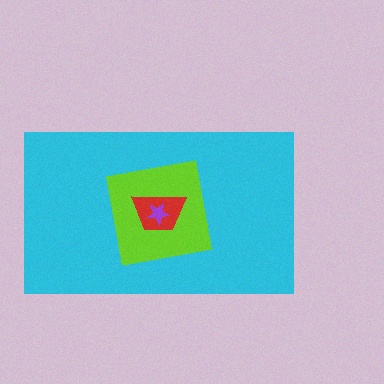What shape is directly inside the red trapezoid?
The purple star.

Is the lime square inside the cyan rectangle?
Yes.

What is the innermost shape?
The purple star.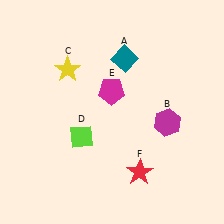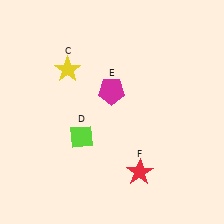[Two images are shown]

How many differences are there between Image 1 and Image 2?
There are 2 differences between the two images.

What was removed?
The magenta hexagon (B), the teal diamond (A) were removed in Image 2.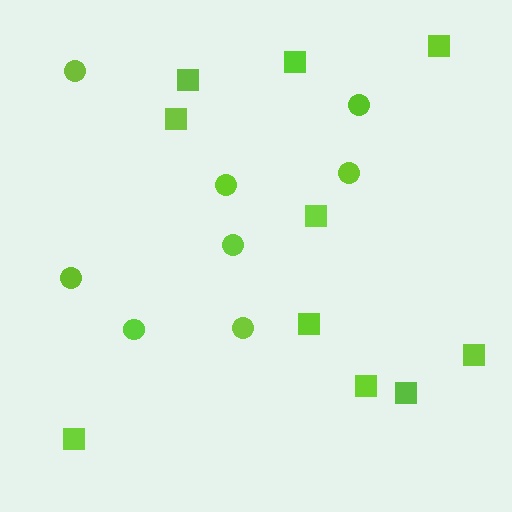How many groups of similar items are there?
There are 2 groups: one group of circles (8) and one group of squares (10).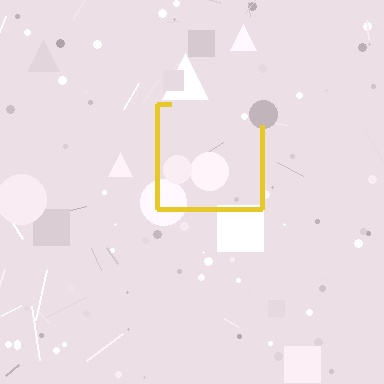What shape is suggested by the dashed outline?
The dashed outline suggests a square.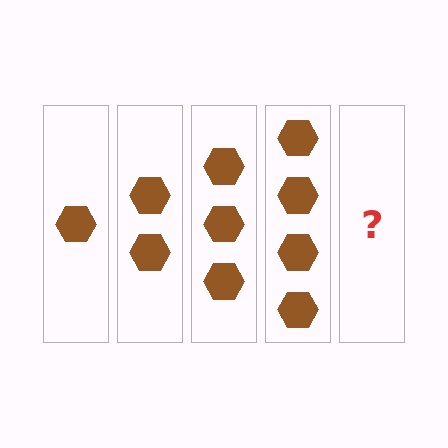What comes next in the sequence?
The next element should be 5 hexagons.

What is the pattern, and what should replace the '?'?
The pattern is that each step adds one more hexagon. The '?' should be 5 hexagons.